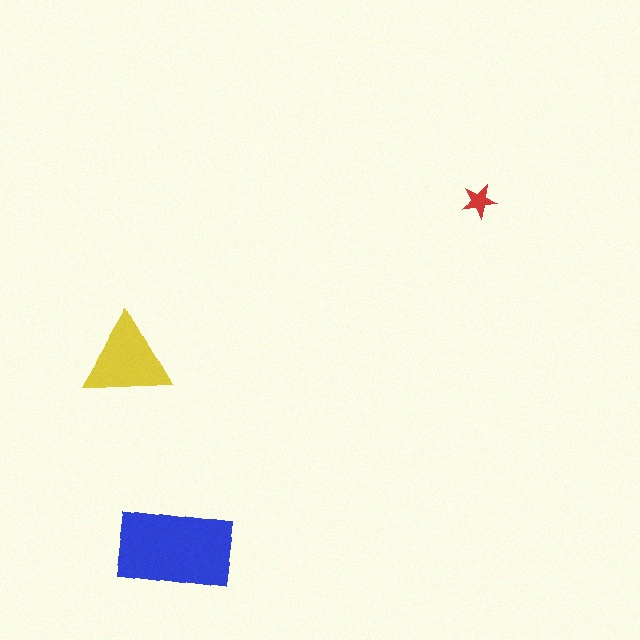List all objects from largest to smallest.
The blue rectangle, the yellow triangle, the red star.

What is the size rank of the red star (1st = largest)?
3rd.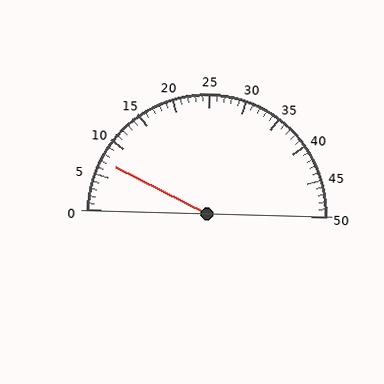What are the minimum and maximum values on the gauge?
The gauge ranges from 0 to 50.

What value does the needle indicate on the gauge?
The needle indicates approximately 7.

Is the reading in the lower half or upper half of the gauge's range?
The reading is in the lower half of the range (0 to 50).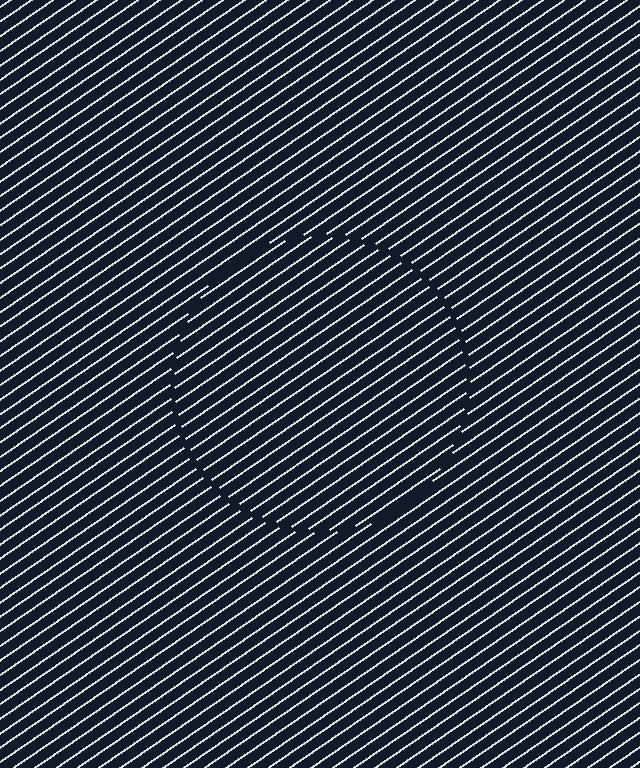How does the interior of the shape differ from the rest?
The interior of the shape contains the same grating, shifted by half a period — the contour is defined by the phase discontinuity where line-ends from the inner and outer gratings abut.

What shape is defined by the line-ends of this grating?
An illusory circle. The interior of the shape contains the same grating, shifted by half a period — the contour is defined by the phase discontinuity where line-ends from the inner and outer gratings abut.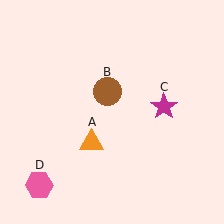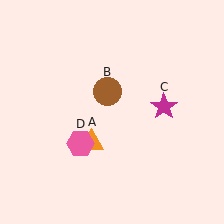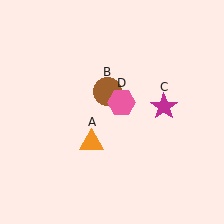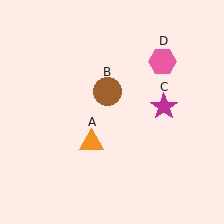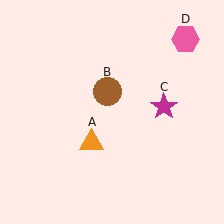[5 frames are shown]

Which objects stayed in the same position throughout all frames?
Orange triangle (object A) and brown circle (object B) and magenta star (object C) remained stationary.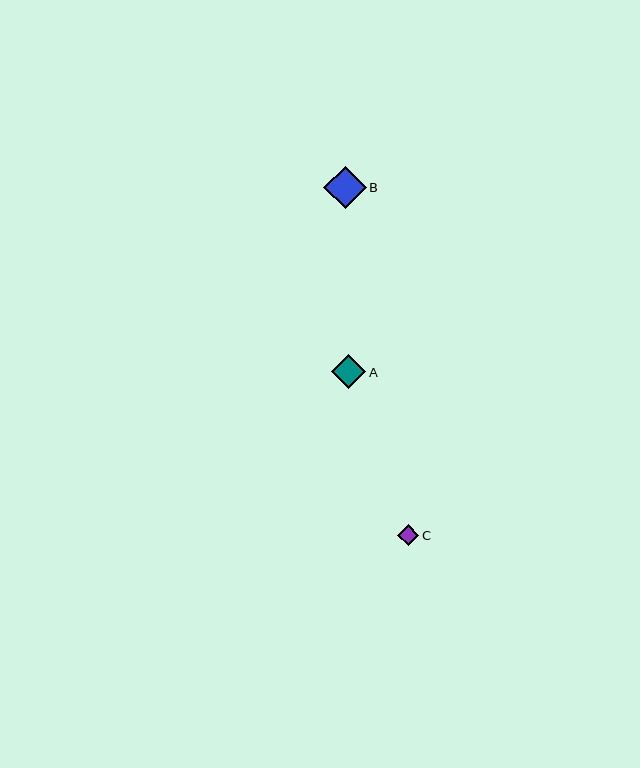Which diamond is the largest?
Diamond B is the largest with a size of approximately 43 pixels.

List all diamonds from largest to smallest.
From largest to smallest: B, A, C.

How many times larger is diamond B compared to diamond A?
Diamond B is approximately 1.3 times the size of diamond A.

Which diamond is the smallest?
Diamond C is the smallest with a size of approximately 21 pixels.